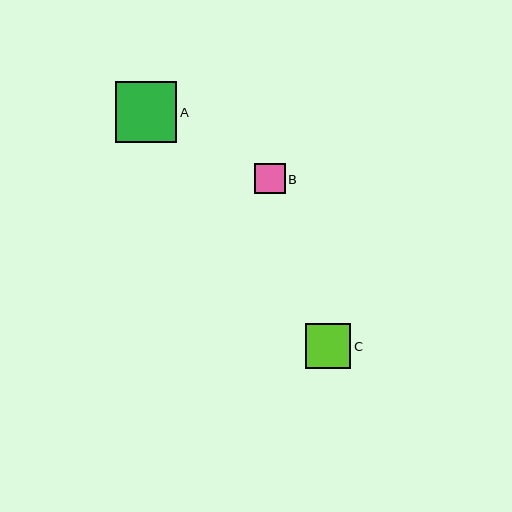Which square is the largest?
Square A is the largest with a size of approximately 61 pixels.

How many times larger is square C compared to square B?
Square C is approximately 1.5 times the size of square B.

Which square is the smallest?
Square B is the smallest with a size of approximately 30 pixels.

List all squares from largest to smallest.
From largest to smallest: A, C, B.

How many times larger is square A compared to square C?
Square A is approximately 1.4 times the size of square C.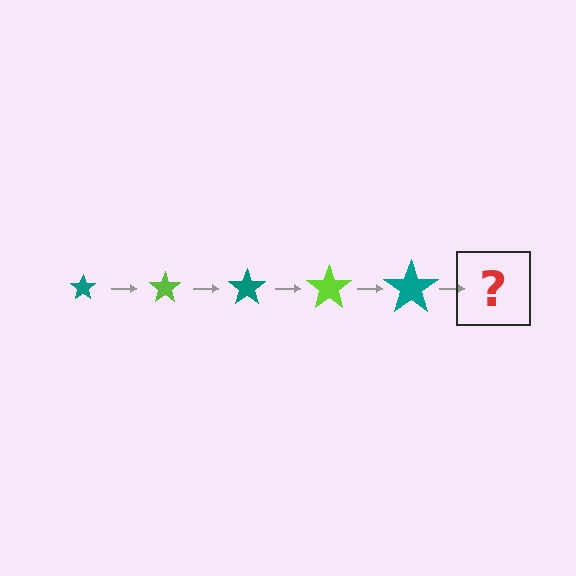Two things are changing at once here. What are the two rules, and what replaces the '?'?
The two rules are that the star grows larger each step and the color cycles through teal and lime. The '?' should be a lime star, larger than the previous one.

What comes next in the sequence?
The next element should be a lime star, larger than the previous one.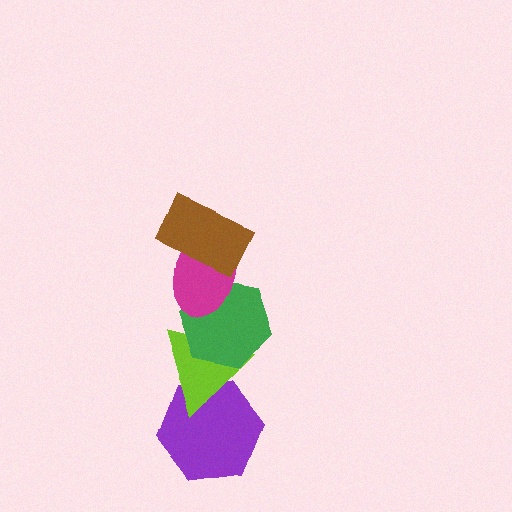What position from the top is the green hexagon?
The green hexagon is 3rd from the top.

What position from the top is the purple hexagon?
The purple hexagon is 5th from the top.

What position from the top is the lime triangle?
The lime triangle is 4th from the top.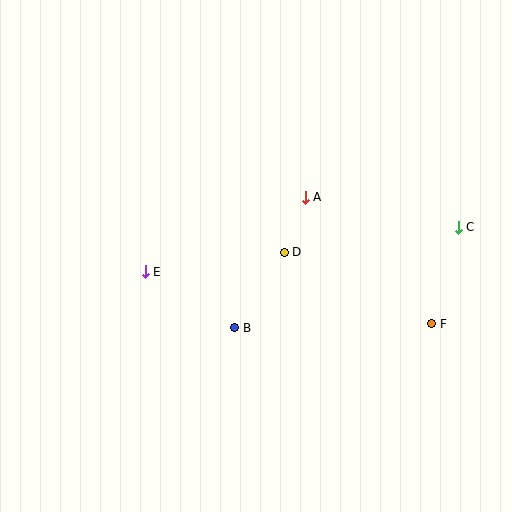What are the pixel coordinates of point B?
Point B is at (235, 328).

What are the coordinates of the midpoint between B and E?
The midpoint between B and E is at (190, 300).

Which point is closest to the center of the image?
Point D at (284, 252) is closest to the center.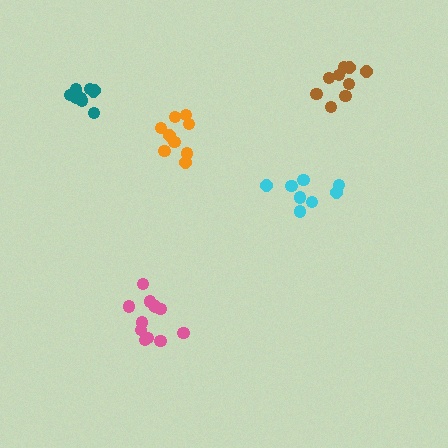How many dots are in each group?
Group 1: 12 dots, Group 2: 9 dots, Group 3: 8 dots, Group 4: 9 dots, Group 5: 9 dots (47 total).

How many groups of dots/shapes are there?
There are 5 groups.